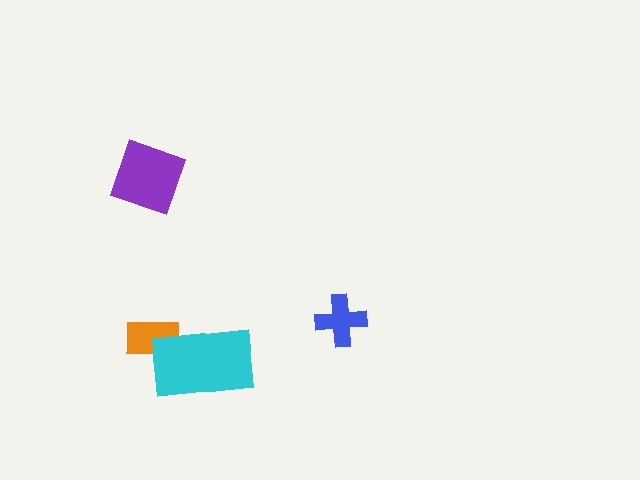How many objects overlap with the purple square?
0 objects overlap with the purple square.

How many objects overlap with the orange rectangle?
1 object overlaps with the orange rectangle.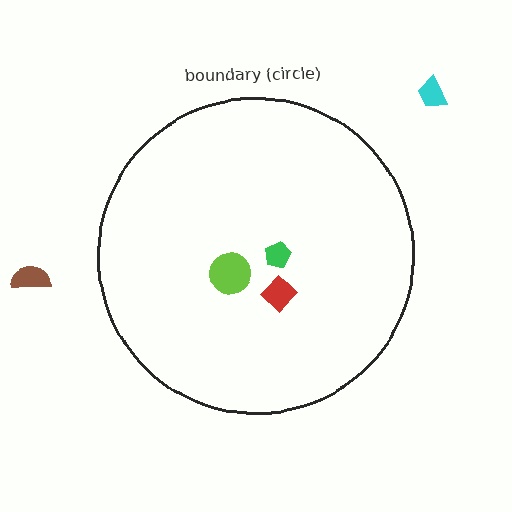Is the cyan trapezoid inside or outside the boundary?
Outside.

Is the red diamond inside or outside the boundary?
Inside.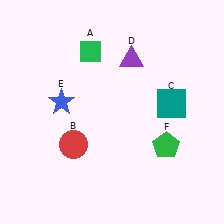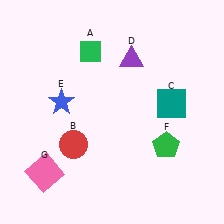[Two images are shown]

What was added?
A pink square (G) was added in Image 2.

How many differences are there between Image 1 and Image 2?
There is 1 difference between the two images.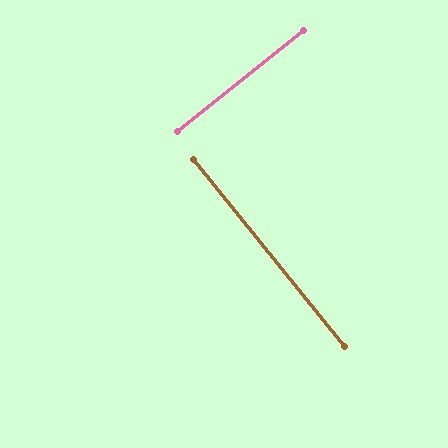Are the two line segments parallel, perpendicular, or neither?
Perpendicular — they meet at approximately 90°.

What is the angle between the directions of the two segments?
Approximately 90 degrees.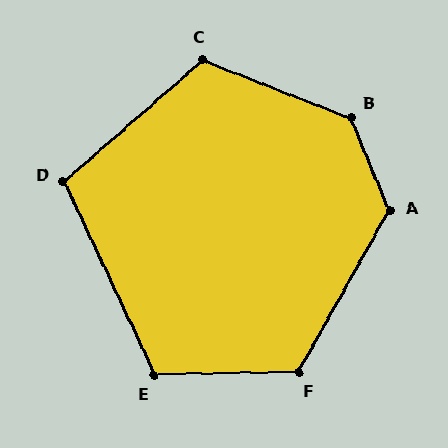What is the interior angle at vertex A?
Approximately 129 degrees (obtuse).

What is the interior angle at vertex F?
Approximately 120 degrees (obtuse).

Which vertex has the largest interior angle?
B, at approximately 134 degrees.